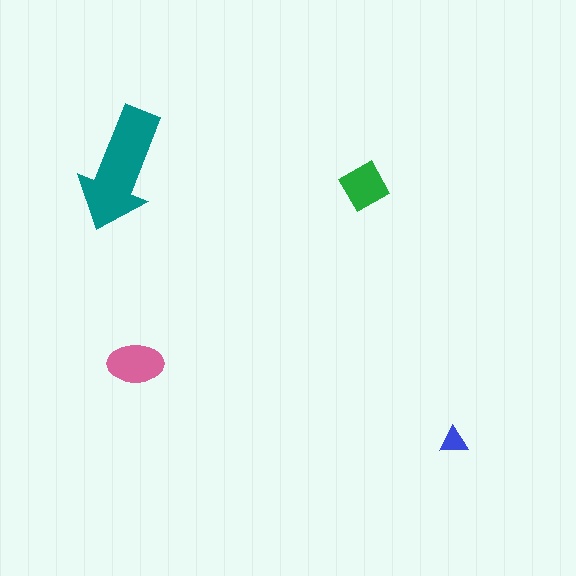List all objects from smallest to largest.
The blue triangle, the green square, the pink ellipse, the teal arrow.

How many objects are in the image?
There are 4 objects in the image.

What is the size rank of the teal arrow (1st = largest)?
1st.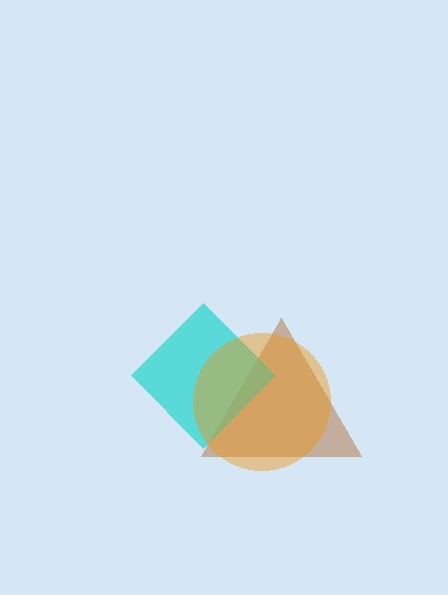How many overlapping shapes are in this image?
There are 3 overlapping shapes in the image.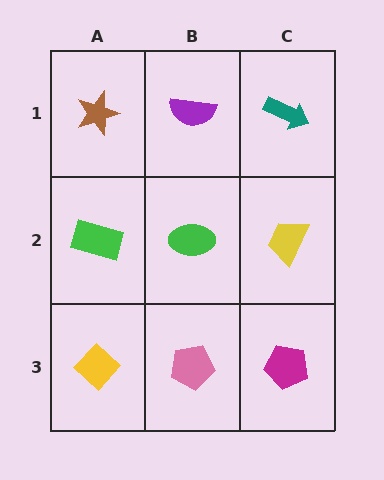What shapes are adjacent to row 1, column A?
A green rectangle (row 2, column A), a purple semicircle (row 1, column B).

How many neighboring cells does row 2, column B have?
4.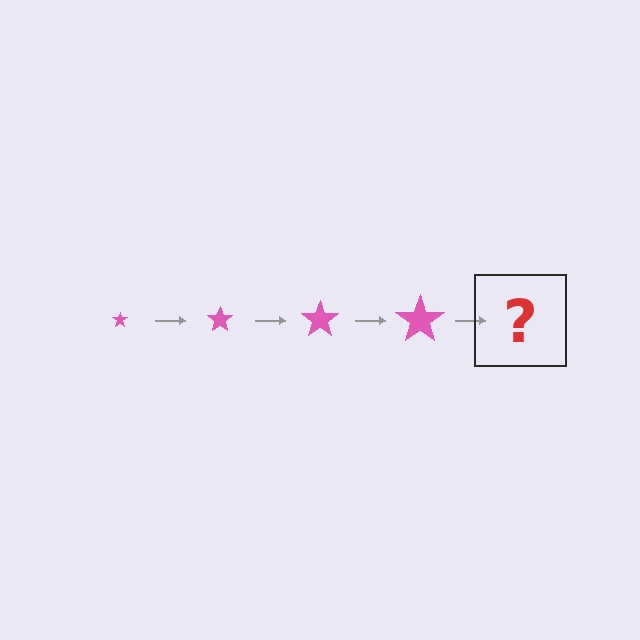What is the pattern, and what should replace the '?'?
The pattern is that the star gets progressively larger each step. The '?' should be a pink star, larger than the previous one.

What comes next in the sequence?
The next element should be a pink star, larger than the previous one.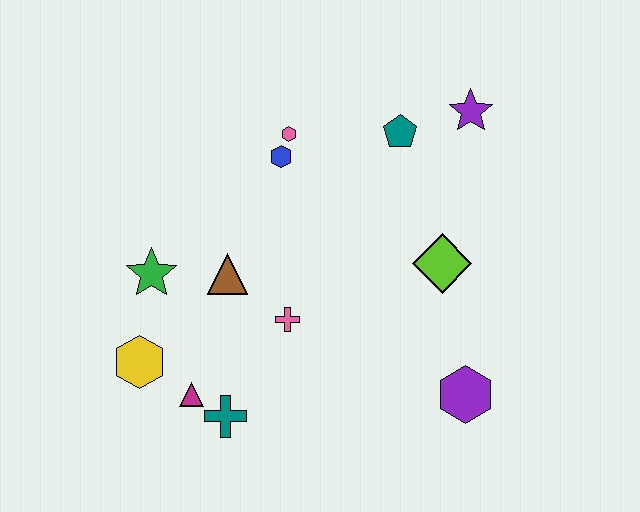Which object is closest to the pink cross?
The brown triangle is closest to the pink cross.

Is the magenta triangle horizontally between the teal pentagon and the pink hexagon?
No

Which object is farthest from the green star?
The purple star is farthest from the green star.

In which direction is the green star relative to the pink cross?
The green star is to the left of the pink cross.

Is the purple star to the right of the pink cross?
Yes